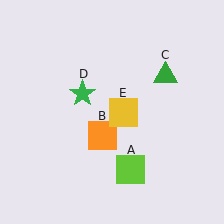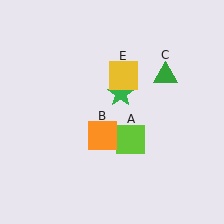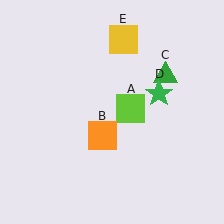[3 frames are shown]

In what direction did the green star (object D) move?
The green star (object D) moved right.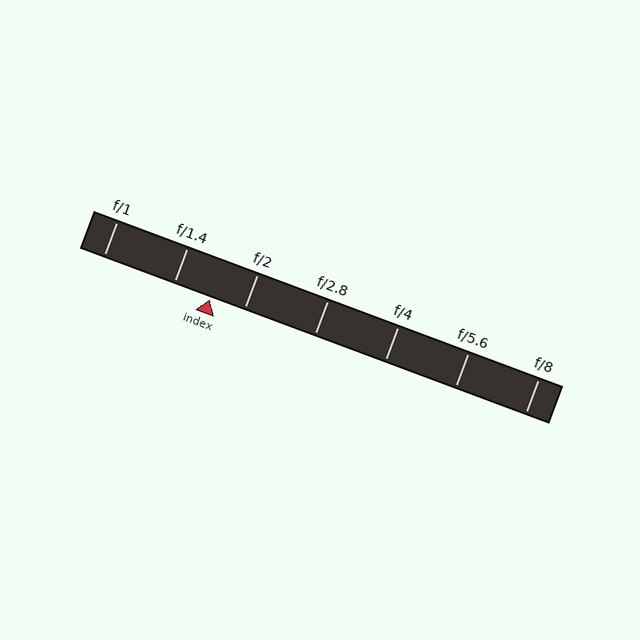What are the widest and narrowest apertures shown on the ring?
The widest aperture shown is f/1 and the narrowest is f/8.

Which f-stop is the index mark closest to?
The index mark is closest to f/2.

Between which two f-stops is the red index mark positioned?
The index mark is between f/1.4 and f/2.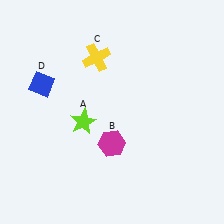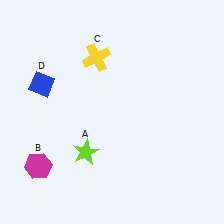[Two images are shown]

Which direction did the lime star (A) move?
The lime star (A) moved down.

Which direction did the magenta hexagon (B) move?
The magenta hexagon (B) moved left.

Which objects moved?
The objects that moved are: the lime star (A), the magenta hexagon (B).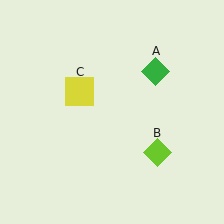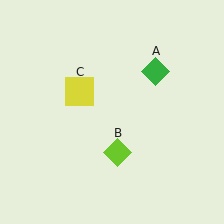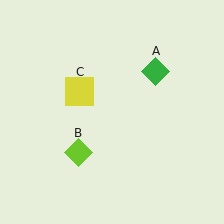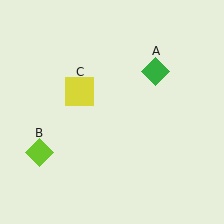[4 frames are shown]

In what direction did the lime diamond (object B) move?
The lime diamond (object B) moved left.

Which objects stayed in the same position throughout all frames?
Green diamond (object A) and yellow square (object C) remained stationary.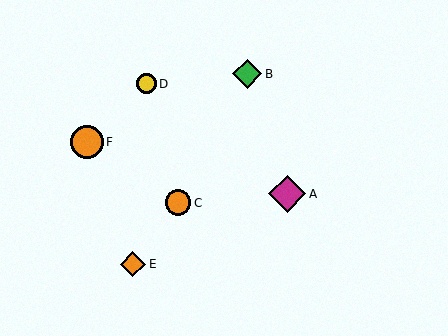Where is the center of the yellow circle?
The center of the yellow circle is at (146, 84).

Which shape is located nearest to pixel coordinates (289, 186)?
The magenta diamond (labeled A) at (287, 194) is nearest to that location.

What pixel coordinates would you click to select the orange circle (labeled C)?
Click at (178, 203) to select the orange circle C.